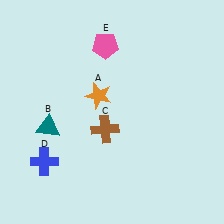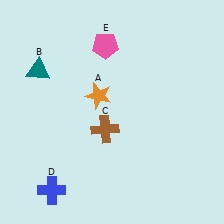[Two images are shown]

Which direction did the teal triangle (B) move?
The teal triangle (B) moved up.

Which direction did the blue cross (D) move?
The blue cross (D) moved down.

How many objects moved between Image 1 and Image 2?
2 objects moved between the two images.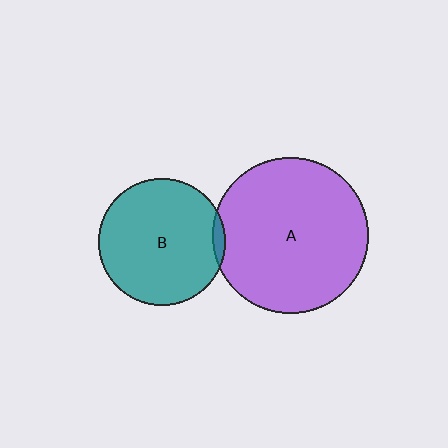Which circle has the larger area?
Circle A (purple).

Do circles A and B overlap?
Yes.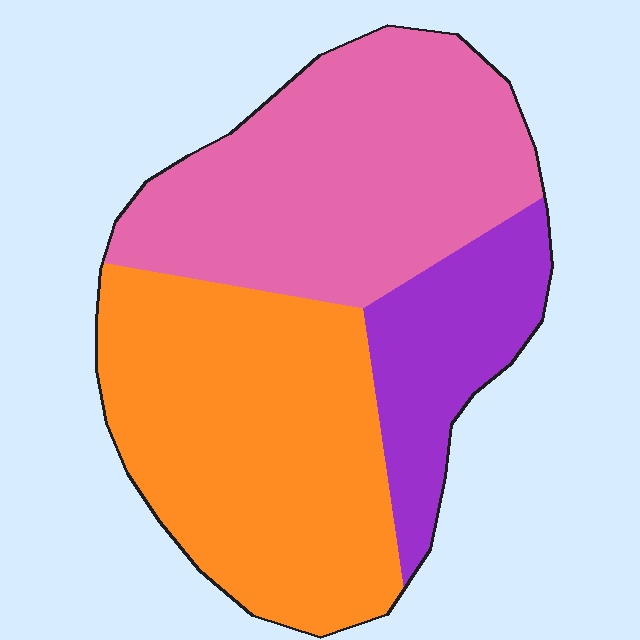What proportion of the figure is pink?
Pink takes up about two fifths (2/5) of the figure.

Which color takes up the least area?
Purple, at roughly 15%.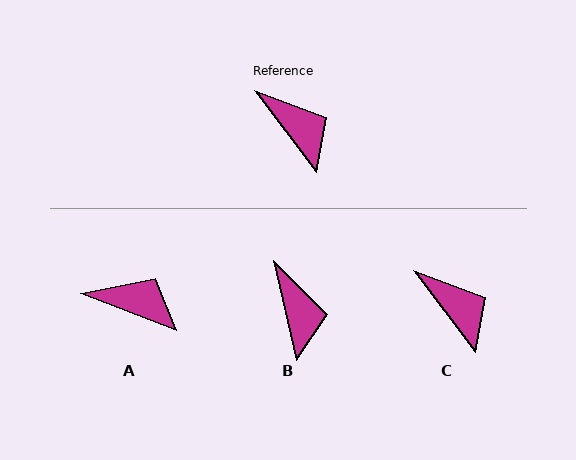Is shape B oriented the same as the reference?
No, it is off by about 24 degrees.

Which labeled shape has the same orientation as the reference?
C.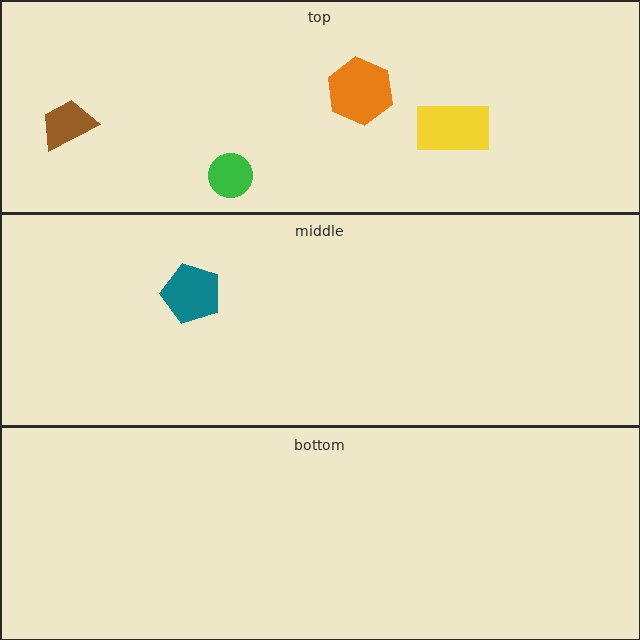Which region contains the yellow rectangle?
The top region.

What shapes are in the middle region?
The teal pentagon.